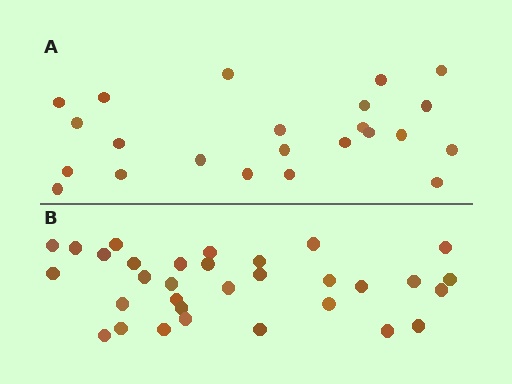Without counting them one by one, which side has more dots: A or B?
Region B (the bottom region) has more dots.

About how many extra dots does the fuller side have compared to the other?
Region B has roughly 8 or so more dots than region A.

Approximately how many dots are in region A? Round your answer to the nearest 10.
About 20 dots. (The exact count is 23, which rounds to 20.)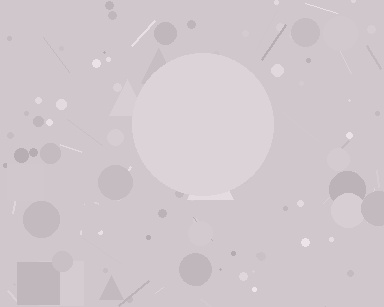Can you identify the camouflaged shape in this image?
The camouflaged shape is a circle.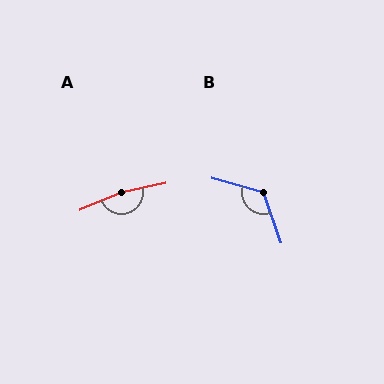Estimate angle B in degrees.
Approximately 125 degrees.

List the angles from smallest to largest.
B (125°), A (169°).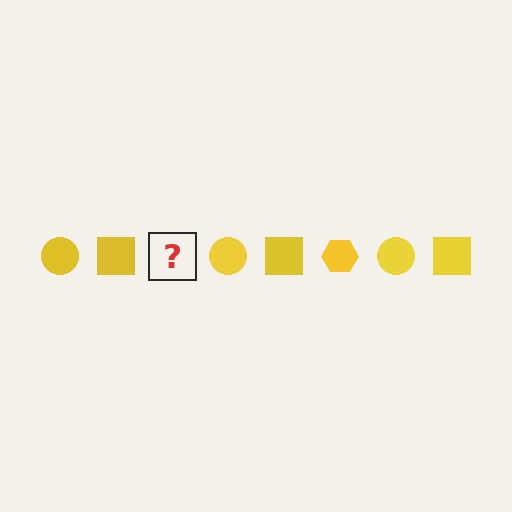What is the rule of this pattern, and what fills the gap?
The rule is that the pattern cycles through circle, square, hexagon shapes in yellow. The gap should be filled with a yellow hexagon.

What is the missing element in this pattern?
The missing element is a yellow hexagon.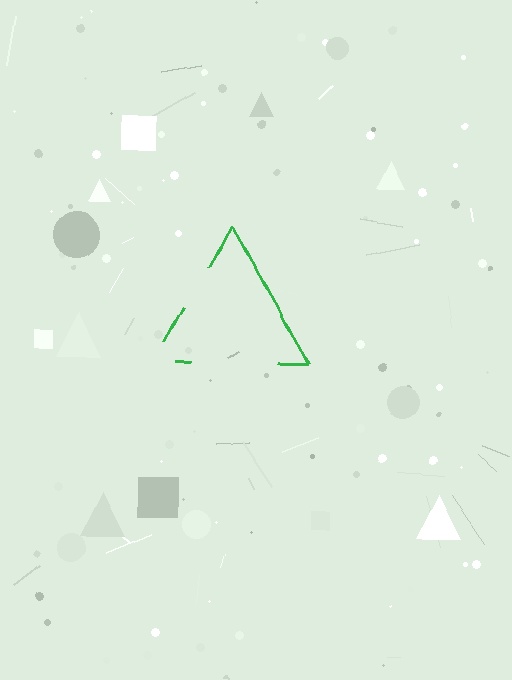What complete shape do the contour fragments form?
The contour fragments form a triangle.